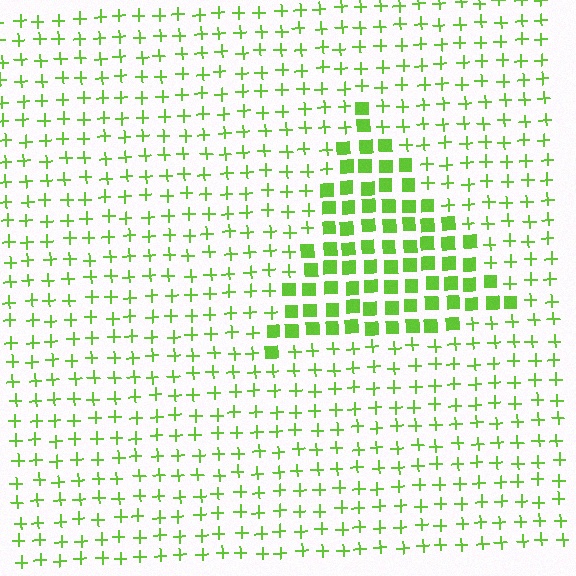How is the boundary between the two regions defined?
The boundary is defined by a change in element shape: squares inside vs. plus signs outside. All elements share the same color and spacing.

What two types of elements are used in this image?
The image uses squares inside the triangle region and plus signs outside it.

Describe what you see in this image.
The image is filled with small lime elements arranged in a uniform grid. A triangle-shaped region contains squares, while the surrounding area contains plus signs. The boundary is defined purely by the change in element shape.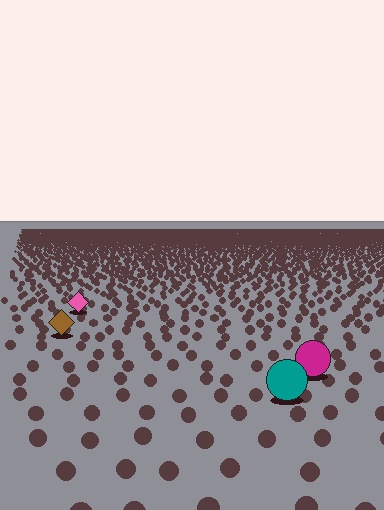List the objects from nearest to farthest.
From nearest to farthest: the teal circle, the magenta circle, the brown diamond, the pink diamond.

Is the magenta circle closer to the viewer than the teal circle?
No. The teal circle is closer — you can tell from the texture gradient: the ground texture is coarser near it.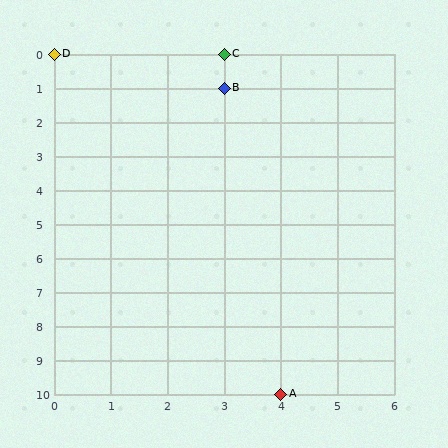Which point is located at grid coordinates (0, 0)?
Point D is at (0, 0).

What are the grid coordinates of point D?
Point D is at grid coordinates (0, 0).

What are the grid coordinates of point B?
Point B is at grid coordinates (3, 1).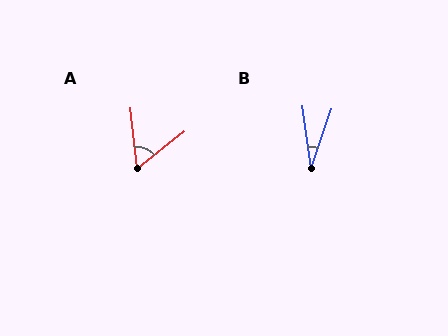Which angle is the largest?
A, at approximately 58 degrees.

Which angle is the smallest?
B, at approximately 27 degrees.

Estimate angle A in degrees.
Approximately 58 degrees.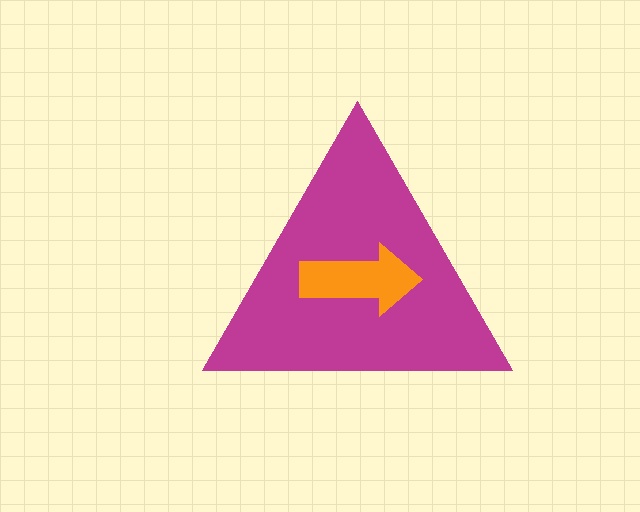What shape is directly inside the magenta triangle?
The orange arrow.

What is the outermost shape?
The magenta triangle.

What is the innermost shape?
The orange arrow.